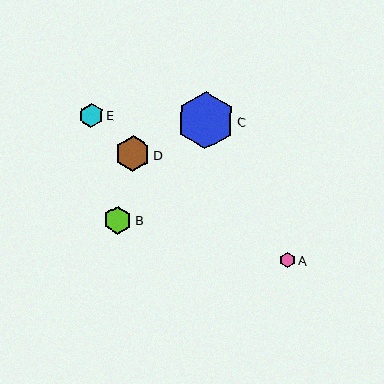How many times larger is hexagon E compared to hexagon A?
Hexagon E is approximately 1.6 times the size of hexagon A.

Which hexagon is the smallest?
Hexagon A is the smallest with a size of approximately 15 pixels.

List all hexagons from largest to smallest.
From largest to smallest: C, D, B, E, A.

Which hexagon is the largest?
Hexagon C is the largest with a size of approximately 57 pixels.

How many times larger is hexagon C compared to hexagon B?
Hexagon C is approximately 2.1 times the size of hexagon B.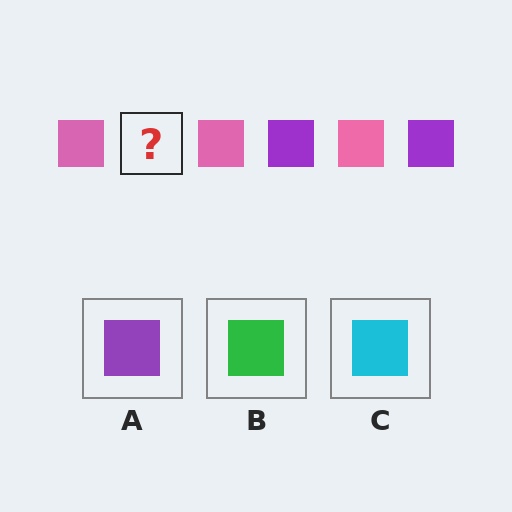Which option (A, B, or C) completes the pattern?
A.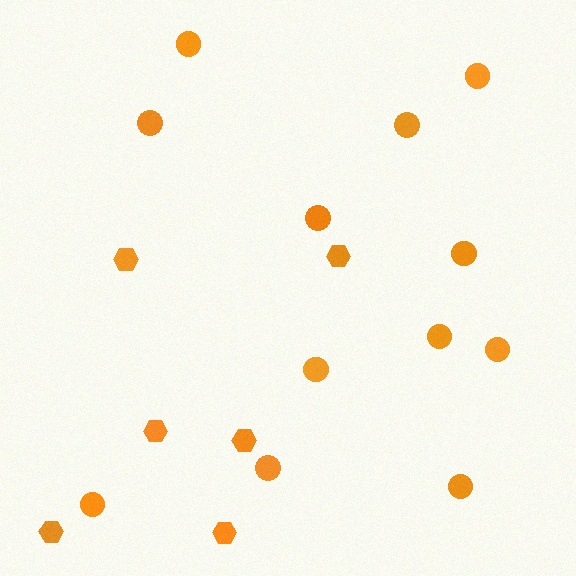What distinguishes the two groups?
There are 2 groups: one group of hexagons (6) and one group of circles (12).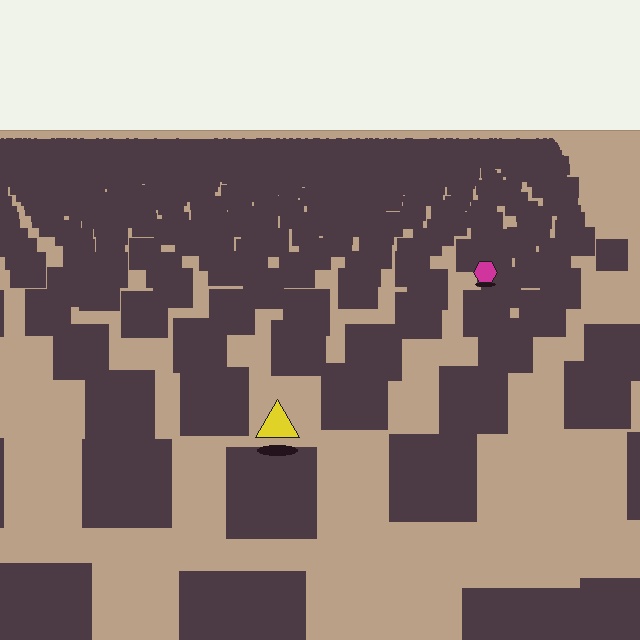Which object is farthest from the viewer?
The magenta hexagon is farthest from the viewer. It appears smaller and the ground texture around it is denser.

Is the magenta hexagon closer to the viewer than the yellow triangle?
No. The yellow triangle is closer — you can tell from the texture gradient: the ground texture is coarser near it.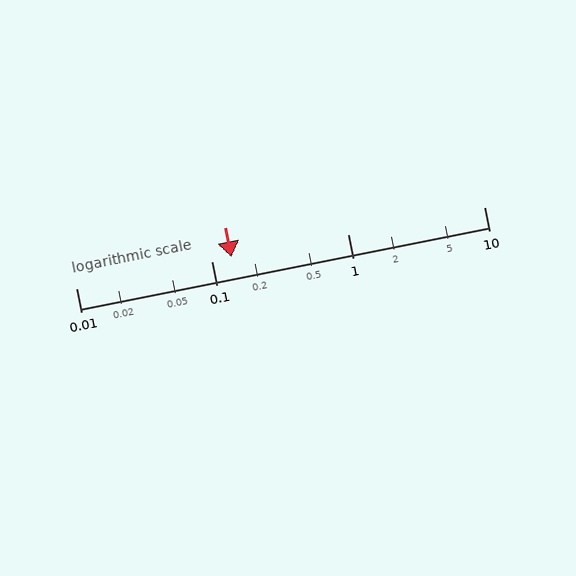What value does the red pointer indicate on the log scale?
The pointer indicates approximately 0.14.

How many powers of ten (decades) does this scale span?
The scale spans 3 decades, from 0.01 to 10.